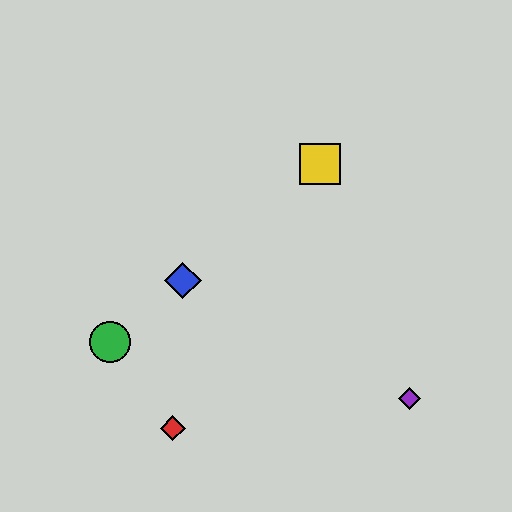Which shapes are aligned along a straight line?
The blue diamond, the green circle, the yellow square are aligned along a straight line.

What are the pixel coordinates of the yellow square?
The yellow square is at (320, 164).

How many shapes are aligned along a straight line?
3 shapes (the blue diamond, the green circle, the yellow square) are aligned along a straight line.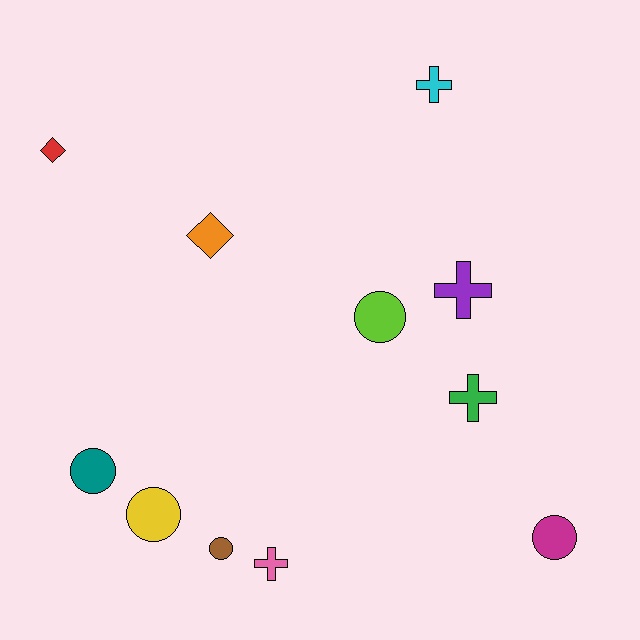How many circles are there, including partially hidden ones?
There are 5 circles.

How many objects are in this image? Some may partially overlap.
There are 11 objects.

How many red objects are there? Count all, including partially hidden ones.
There is 1 red object.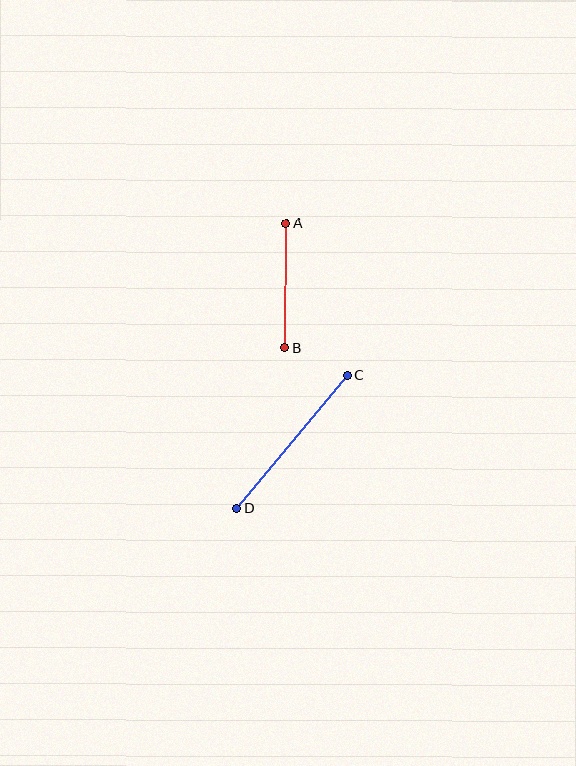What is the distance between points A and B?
The distance is approximately 125 pixels.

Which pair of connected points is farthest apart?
Points C and D are farthest apart.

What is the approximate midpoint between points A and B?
The midpoint is at approximately (286, 285) pixels.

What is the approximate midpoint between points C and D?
The midpoint is at approximately (292, 442) pixels.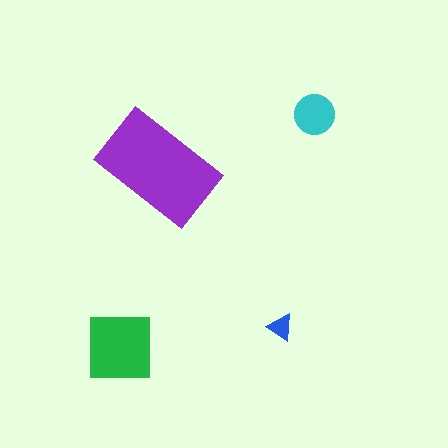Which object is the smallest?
The blue triangle.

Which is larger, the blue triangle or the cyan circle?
The cyan circle.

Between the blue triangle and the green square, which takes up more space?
The green square.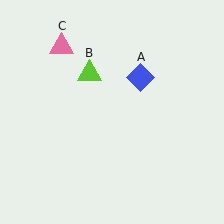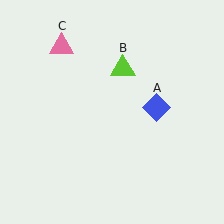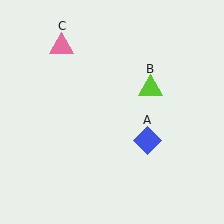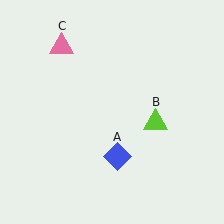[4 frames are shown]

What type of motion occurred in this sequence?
The blue diamond (object A), lime triangle (object B) rotated clockwise around the center of the scene.